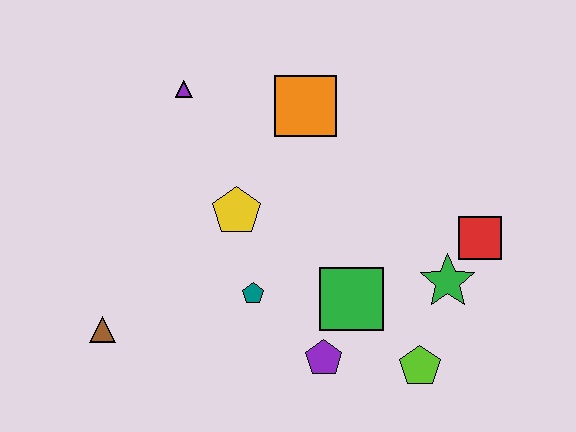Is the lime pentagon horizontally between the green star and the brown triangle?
Yes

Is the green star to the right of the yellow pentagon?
Yes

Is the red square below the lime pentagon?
No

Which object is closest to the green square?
The purple pentagon is closest to the green square.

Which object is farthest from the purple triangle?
The lime pentagon is farthest from the purple triangle.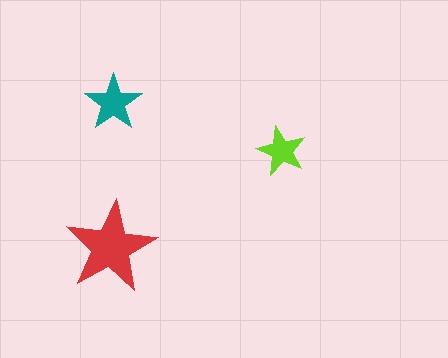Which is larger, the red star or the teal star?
The red one.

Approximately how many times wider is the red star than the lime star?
About 2 times wider.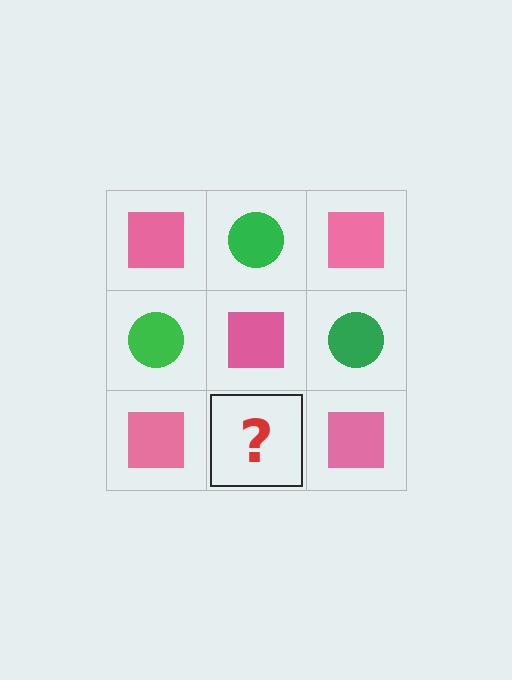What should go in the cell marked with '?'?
The missing cell should contain a green circle.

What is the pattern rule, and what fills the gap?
The rule is that it alternates pink square and green circle in a checkerboard pattern. The gap should be filled with a green circle.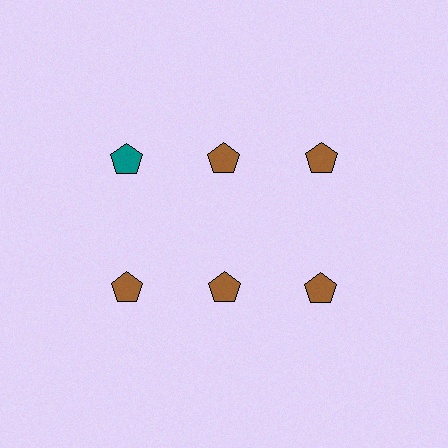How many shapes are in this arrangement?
There are 6 shapes arranged in a grid pattern.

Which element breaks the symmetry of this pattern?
The teal pentagon in the top row, leftmost column breaks the symmetry. All other shapes are brown pentagons.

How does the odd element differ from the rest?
It has a different color: teal instead of brown.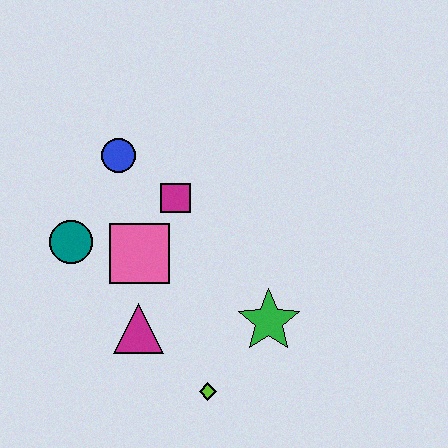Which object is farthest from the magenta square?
The lime diamond is farthest from the magenta square.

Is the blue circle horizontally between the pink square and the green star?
No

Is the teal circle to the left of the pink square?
Yes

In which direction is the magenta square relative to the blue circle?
The magenta square is to the right of the blue circle.